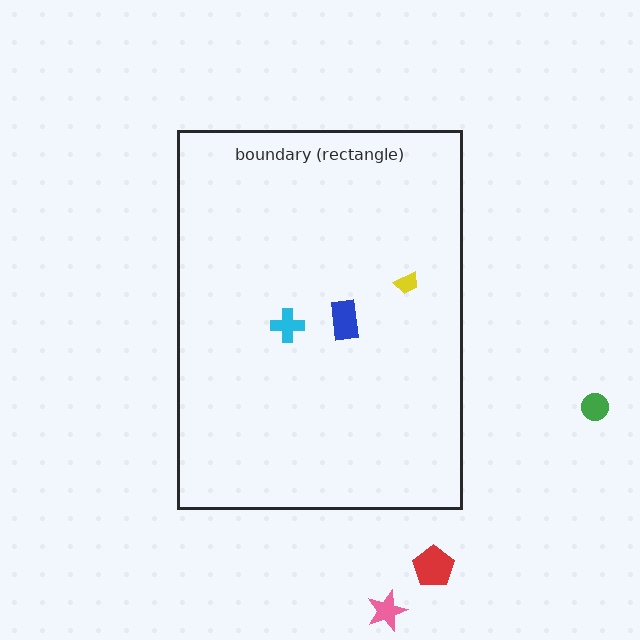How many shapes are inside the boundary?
3 inside, 3 outside.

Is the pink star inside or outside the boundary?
Outside.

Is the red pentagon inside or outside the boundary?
Outside.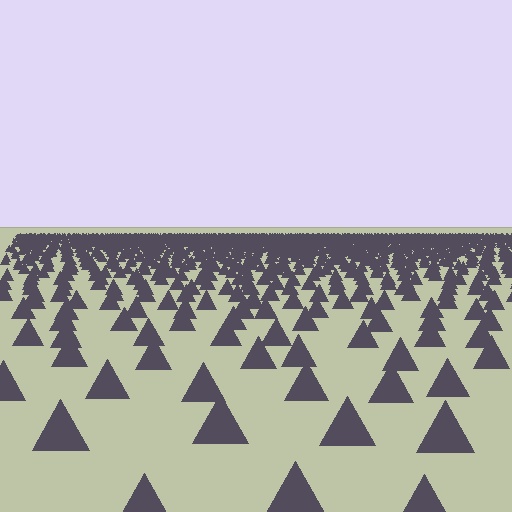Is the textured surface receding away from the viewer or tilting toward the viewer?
The surface is receding away from the viewer. Texture elements get smaller and denser toward the top.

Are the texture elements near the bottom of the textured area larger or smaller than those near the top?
Larger. Near the bottom, elements are closer to the viewer and appear at a bigger on-screen size.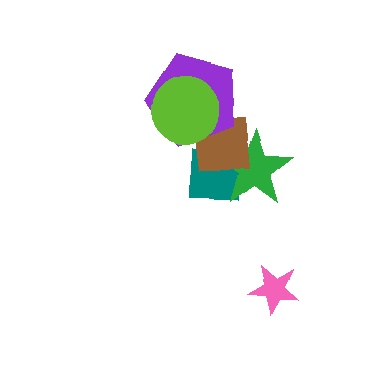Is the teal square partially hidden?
Yes, it is partially covered by another shape.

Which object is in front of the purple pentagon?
The lime circle is in front of the purple pentagon.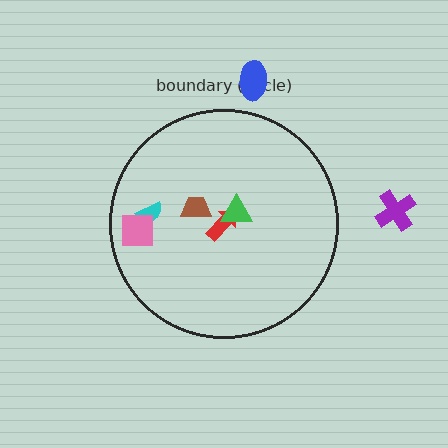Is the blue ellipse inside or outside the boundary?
Outside.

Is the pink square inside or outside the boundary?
Inside.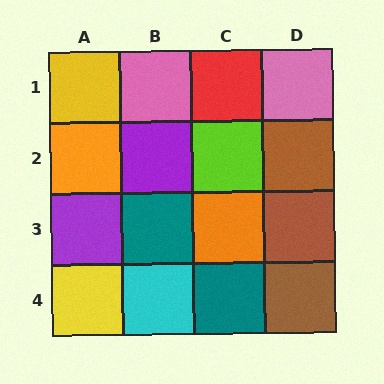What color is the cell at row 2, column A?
Orange.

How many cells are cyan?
1 cell is cyan.